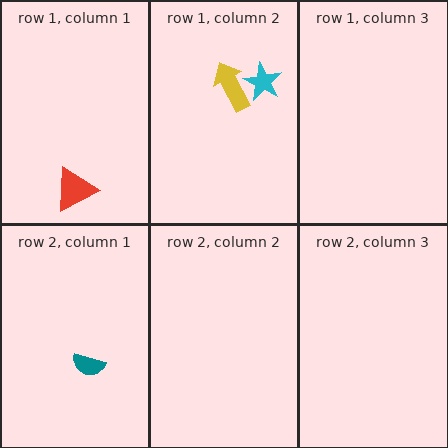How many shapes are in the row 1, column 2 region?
2.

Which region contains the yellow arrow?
The row 1, column 2 region.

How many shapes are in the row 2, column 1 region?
1.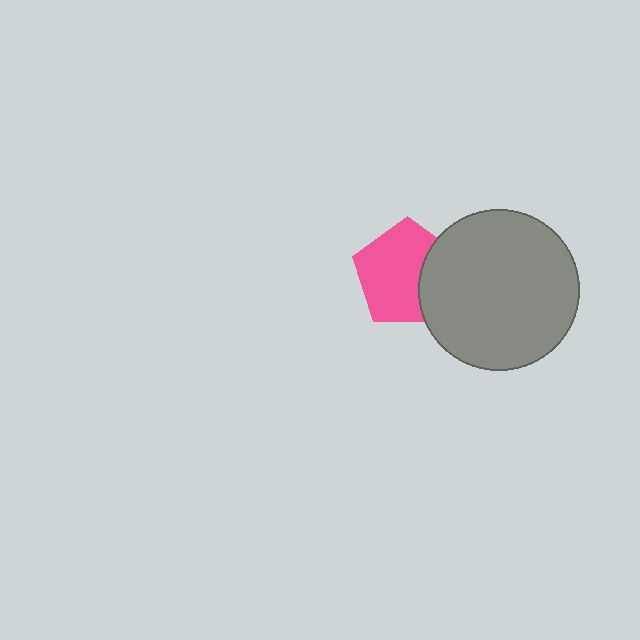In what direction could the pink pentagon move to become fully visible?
The pink pentagon could move left. That would shift it out from behind the gray circle entirely.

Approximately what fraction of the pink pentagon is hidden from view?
Roughly 31% of the pink pentagon is hidden behind the gray circle.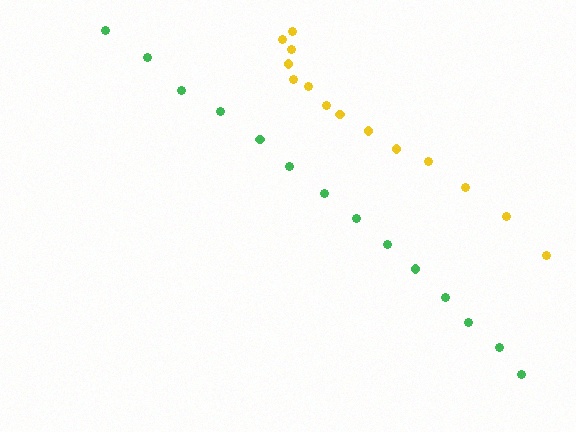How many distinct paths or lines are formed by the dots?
There are 2 distinct paths.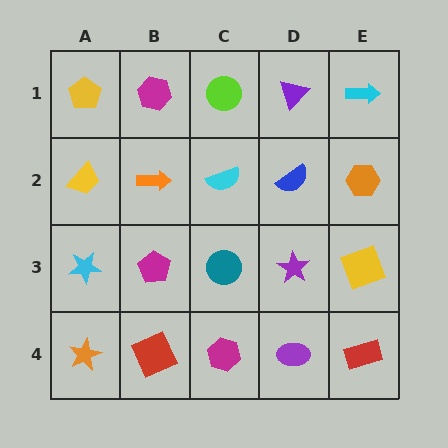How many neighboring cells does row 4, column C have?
3.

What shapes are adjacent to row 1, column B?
An orange arrow (row 2, column B), a yellow pentagon (row 1, column A), a lime circle (row 1, column C).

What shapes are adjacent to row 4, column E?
A yellow square (row 3, column E), a purple ellipse (row 4, column D).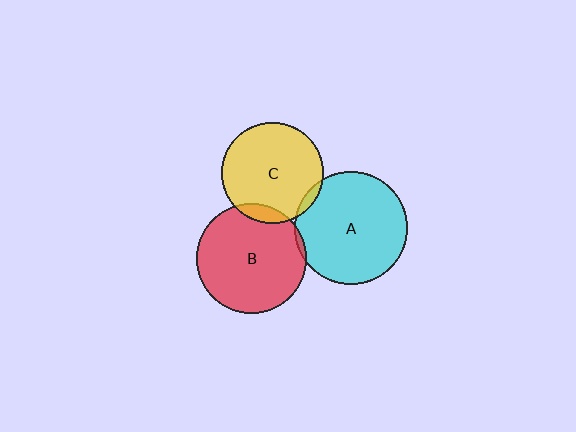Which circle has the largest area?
Circle A (cyan).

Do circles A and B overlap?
Yes.